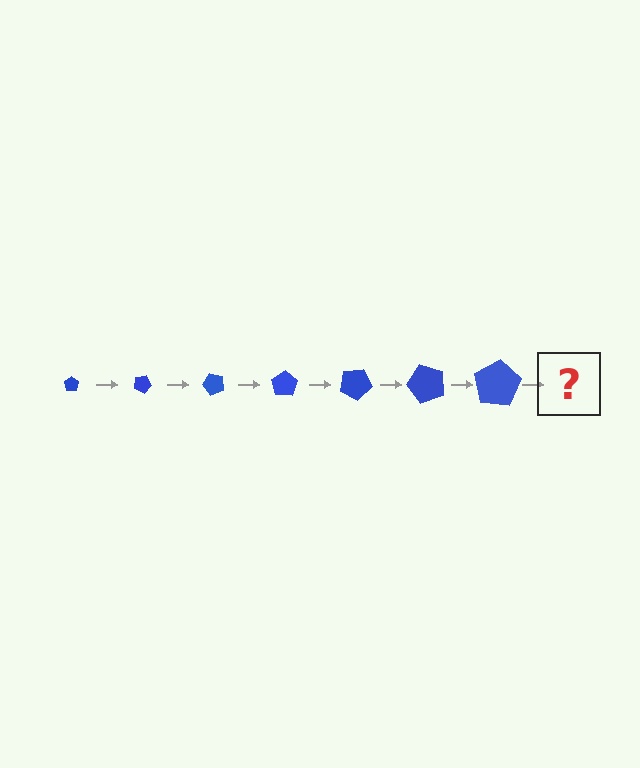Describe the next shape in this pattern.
It should be a pentagon, larger than the previous one and rotated 175 degrees from the start.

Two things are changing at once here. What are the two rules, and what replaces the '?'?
The two rules are that the pentagon grows larger each step and it rotates 25 degrees each step. The '?' should be a pentagon, larger than the previous one and rotated 175 degrees from the start.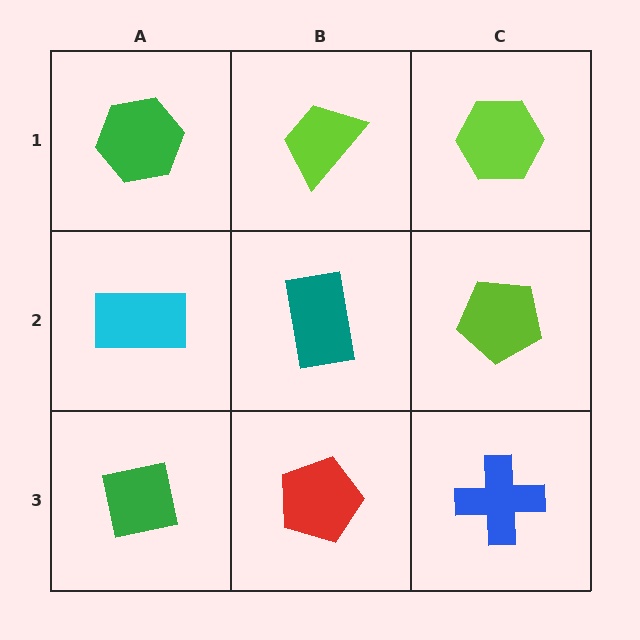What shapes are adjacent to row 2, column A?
A green hexagon (row 1, column A), a green square (row 3, column A), a teal rectangle (row 2, column B).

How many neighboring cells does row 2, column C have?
3.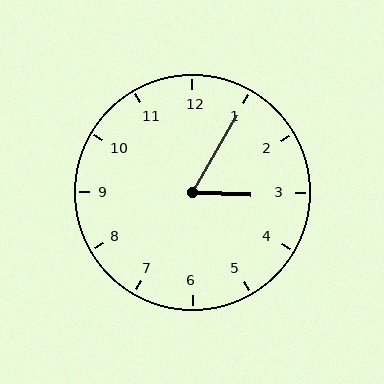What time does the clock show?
3:05.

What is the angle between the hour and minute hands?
Approximately 62 degrees.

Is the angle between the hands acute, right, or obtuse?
It is acute.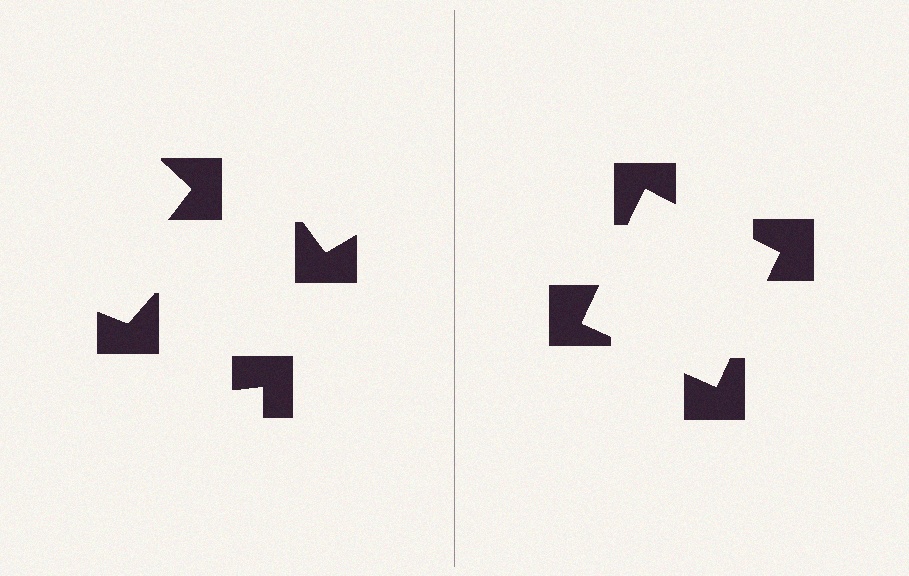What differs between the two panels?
The notched squares are positioned identically on both sides; only the wedge orientations differ. On the right they align to a square; on the left they are misaligned.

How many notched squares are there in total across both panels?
8 — 4 on each side.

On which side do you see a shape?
An illusory square appears on the right side. On the left side the wedge cuts are rotated, so no coherent shape forms.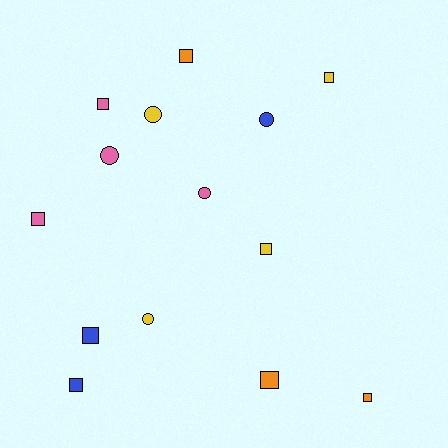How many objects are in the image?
There are 14 objects.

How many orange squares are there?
There are 3 orange squares.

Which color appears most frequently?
Pink, with 4 objects.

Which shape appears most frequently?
Square, with 9 objects.